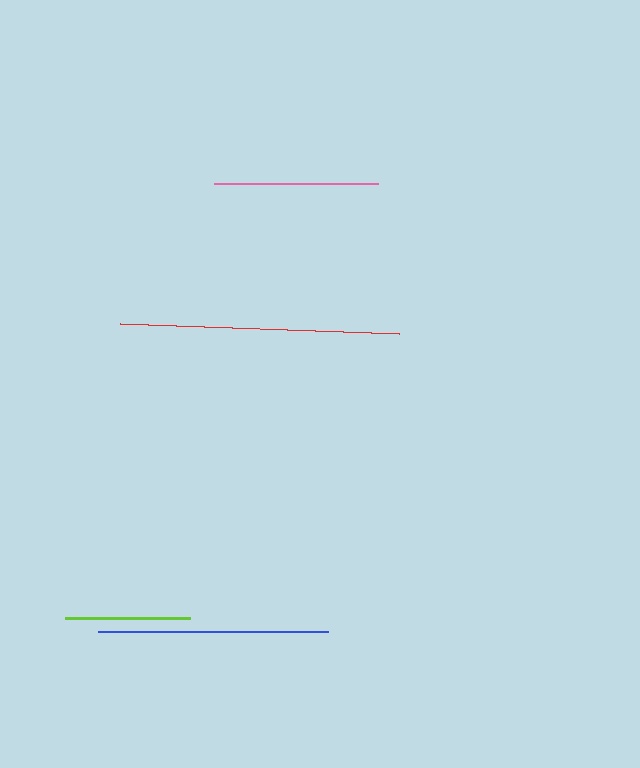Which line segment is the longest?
The red line is the longest at approximately 278 pixels.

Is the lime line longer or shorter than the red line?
The red line is longer than the lime line.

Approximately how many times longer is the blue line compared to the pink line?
The blue line is approximately 1.4 times the length of the pink line.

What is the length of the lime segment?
The lime segment is approximately 124 pixels long.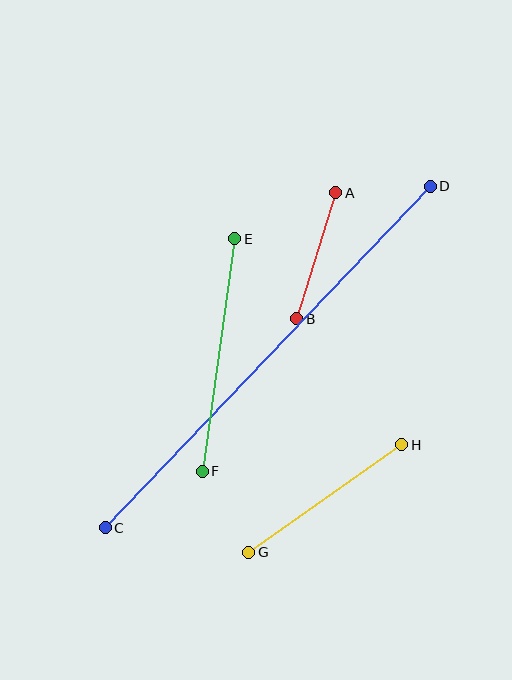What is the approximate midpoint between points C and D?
The midpoint is at approximately (268, 357) pixels.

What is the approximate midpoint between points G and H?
The midpoint is at approximately (325, 499) pixels.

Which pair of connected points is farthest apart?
Points C and D are farthest apart.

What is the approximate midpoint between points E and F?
The midpoint is at approximately (219, 355) pixels.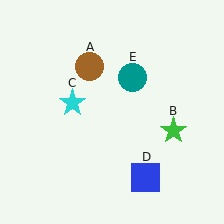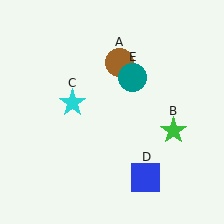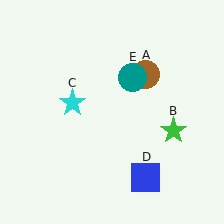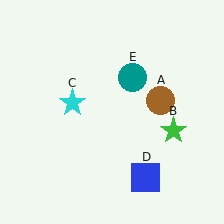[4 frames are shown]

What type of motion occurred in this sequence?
The brown circle (object A) rotated clockwise around the center of the scene.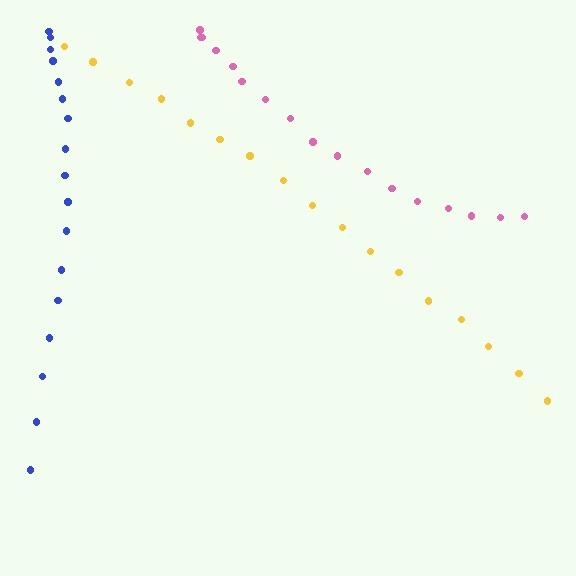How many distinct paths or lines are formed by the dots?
There are 3 distinct paths.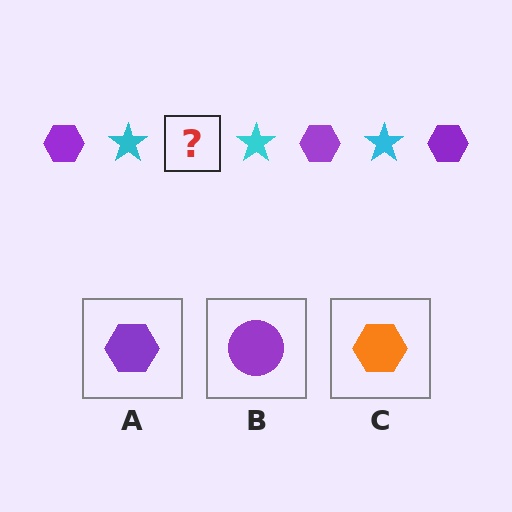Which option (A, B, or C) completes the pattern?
A.